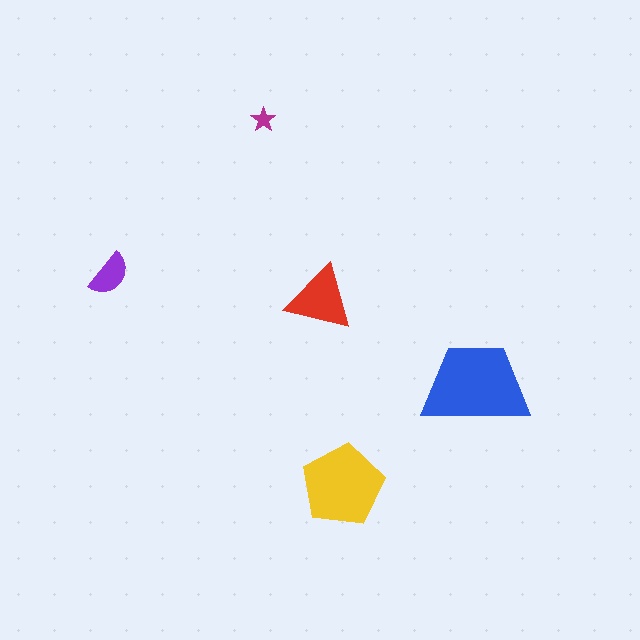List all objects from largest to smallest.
The blue trapezoid, the yellow pentagon, the red triangle, the purple semicircle, the magenta star.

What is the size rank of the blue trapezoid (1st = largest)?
1st.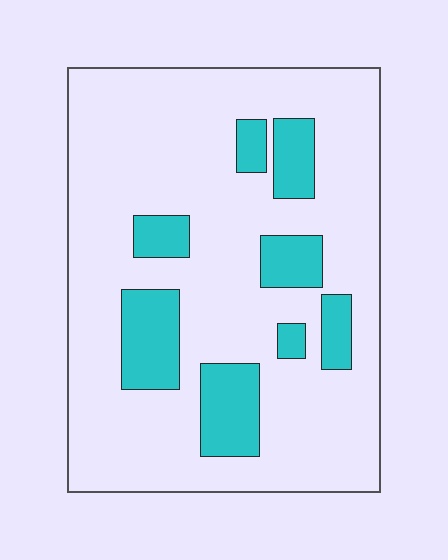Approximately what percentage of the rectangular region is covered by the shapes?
Approximately 20%.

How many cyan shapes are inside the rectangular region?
8.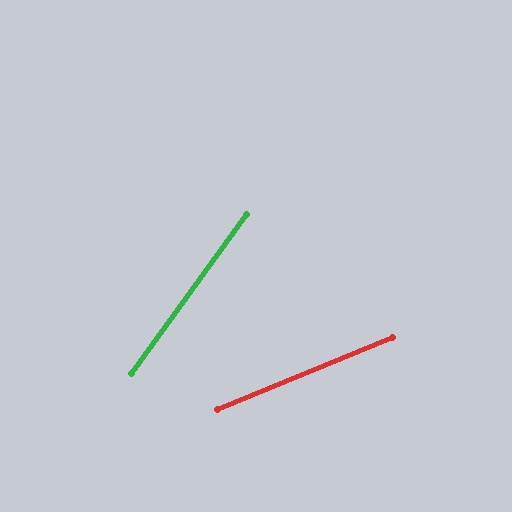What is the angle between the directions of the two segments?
Approximately 32 degrees.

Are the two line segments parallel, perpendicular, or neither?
Neither parallel nor perpendicular — they differ by about 32°.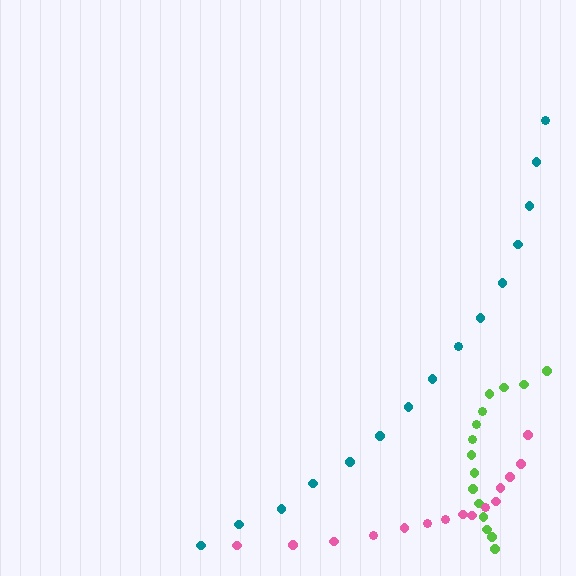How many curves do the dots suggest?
There are 3 distinct paths.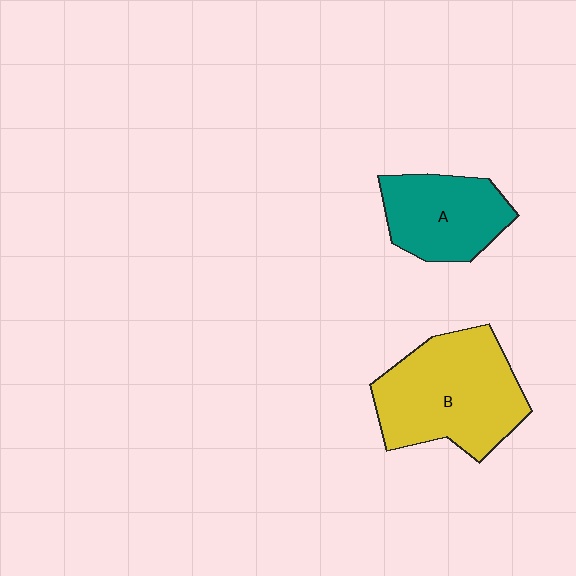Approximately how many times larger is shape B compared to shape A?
Approximately 1.5 times.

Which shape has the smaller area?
Shape A (teal).